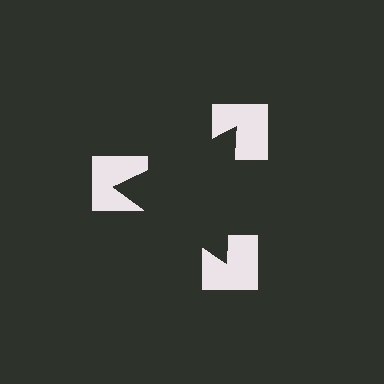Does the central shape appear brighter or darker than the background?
It typically appears slightly darker than the background, even though no actual brightness change is drawn.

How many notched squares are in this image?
There are 3 — one at each vertex of the illusory triangle.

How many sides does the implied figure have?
3 sides.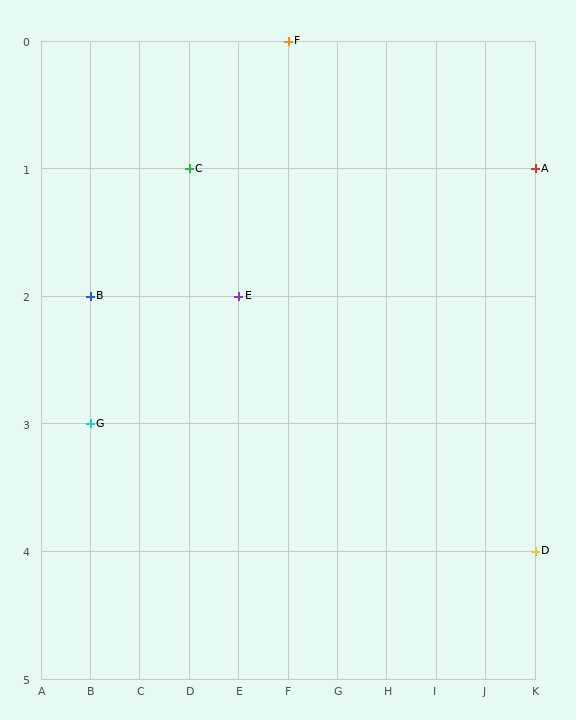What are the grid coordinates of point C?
Point C is at grid coordinates (D, 1).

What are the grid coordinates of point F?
Point F is at grid coordinates (F, 0).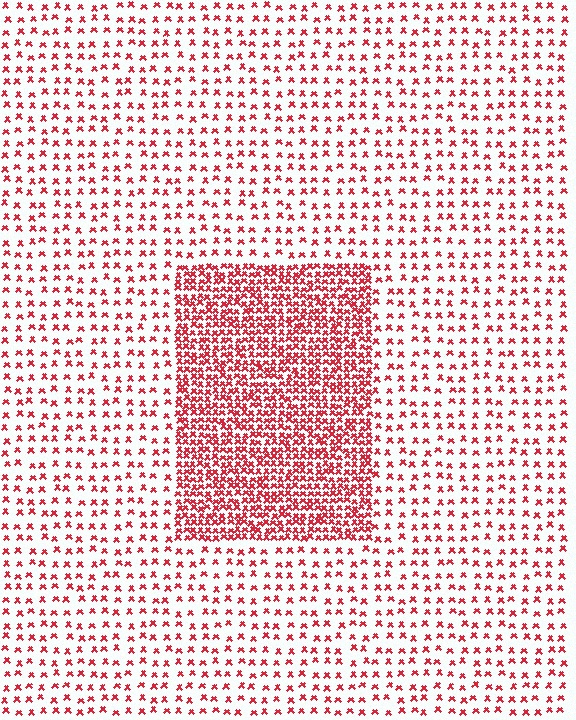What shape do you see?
I see a rectangle.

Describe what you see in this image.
The image contains small red elements arranged at two different densities. A rectangle-shaped region is visible where the elements are more densely packed than the surrounding area.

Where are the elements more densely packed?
The elements are more densely packed inside the rectangle boundary.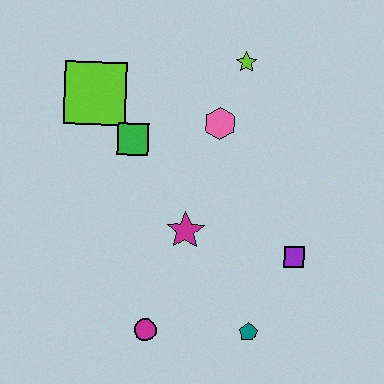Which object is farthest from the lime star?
The magenta circle is farthest from the lime star.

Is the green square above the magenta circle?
Yes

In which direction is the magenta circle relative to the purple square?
The magenta circle is to the left of the purple square.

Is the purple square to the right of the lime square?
Yes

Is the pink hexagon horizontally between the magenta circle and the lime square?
No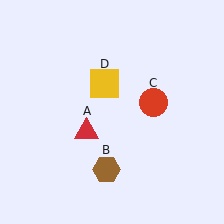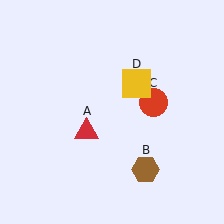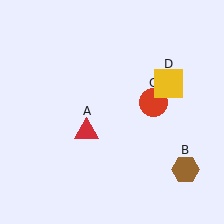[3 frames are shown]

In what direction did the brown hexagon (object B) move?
The brown hexagon (object B) moved right.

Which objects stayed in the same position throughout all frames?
Red triangle (object A) and red circle (object C) remained stationary.